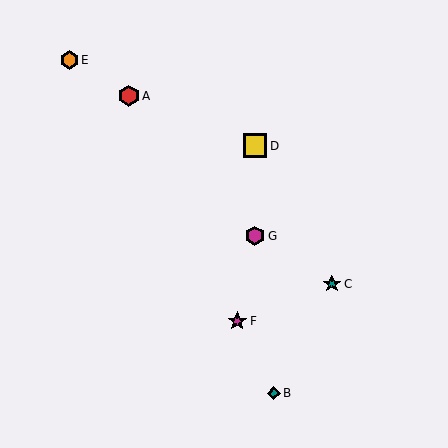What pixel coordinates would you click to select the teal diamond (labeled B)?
Click at (274, 393) to select the teal diamond B.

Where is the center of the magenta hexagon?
The center of the magenta hexagon is at (255, 236).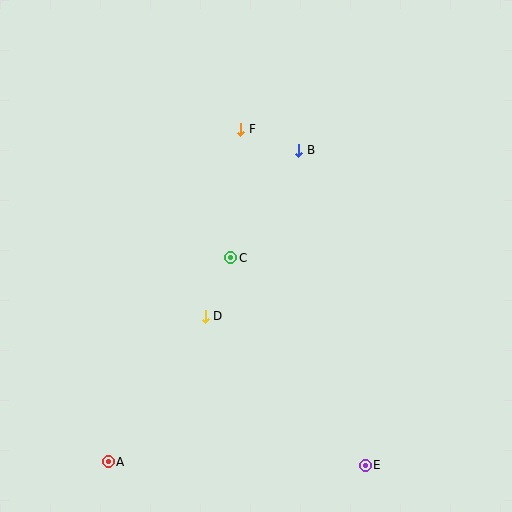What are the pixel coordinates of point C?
Point C is at (231, 258).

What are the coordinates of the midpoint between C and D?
The midpoint between C and D is at (218, 287).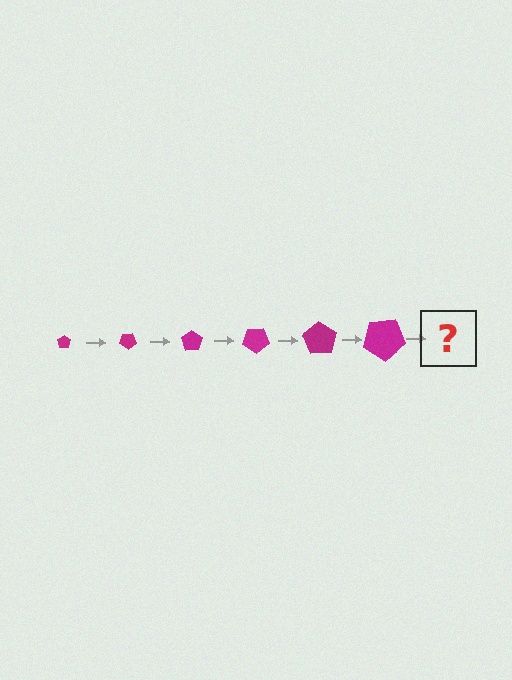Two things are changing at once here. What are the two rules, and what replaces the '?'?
The two rules are that the pentagon grows larger each step and it rotates 35 degrees each step. The '?' should be a pentagon, larger than the previous one and rotated 210 degrees from the start.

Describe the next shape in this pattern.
It should be a pentagon, larger than the previous one and rotated 210 degrees from the start.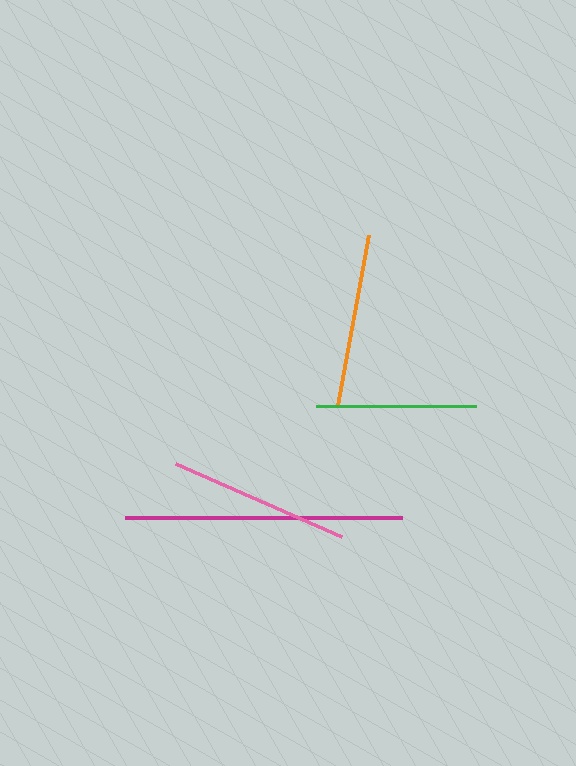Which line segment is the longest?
The magenta line is the longest at approximately 278 pixels.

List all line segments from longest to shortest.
From longest to shortest: magenta, pink, orange, green.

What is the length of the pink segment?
The pink segment is approximately 181 pixels long.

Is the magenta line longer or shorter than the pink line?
The magenta line is longer than the pink line.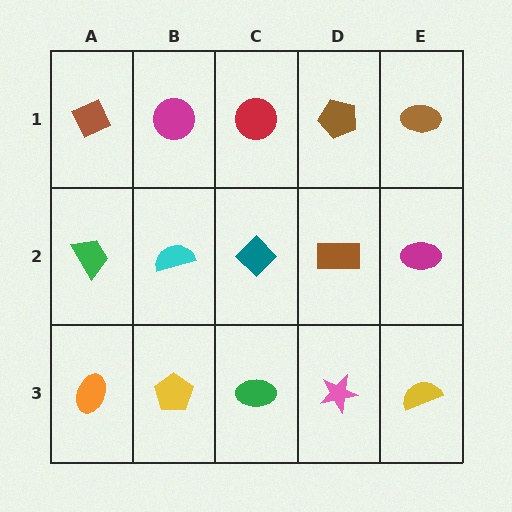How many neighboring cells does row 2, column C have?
4.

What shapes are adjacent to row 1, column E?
A magenta ellipse (row 2, column E), a brown pentagon (row 1, column D).